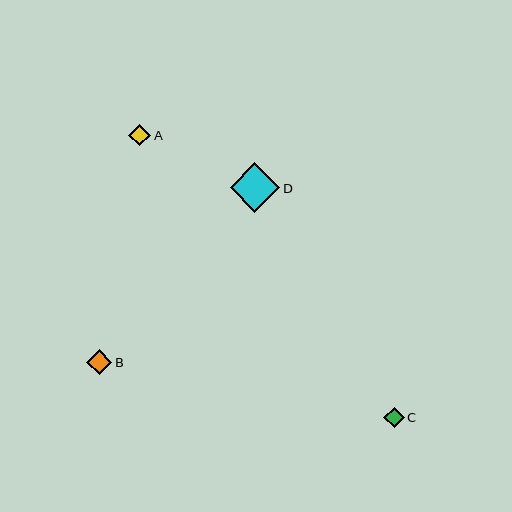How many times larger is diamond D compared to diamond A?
Diamond D is approximately 2.3 times the size of diamond A.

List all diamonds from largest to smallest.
From largest to smallest: D, B, A, C.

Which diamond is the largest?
Diamond D is the largest with a size of approximately 49 pixels.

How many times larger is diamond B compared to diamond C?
Diamond B is approximately 1.2 times the size of diamond C.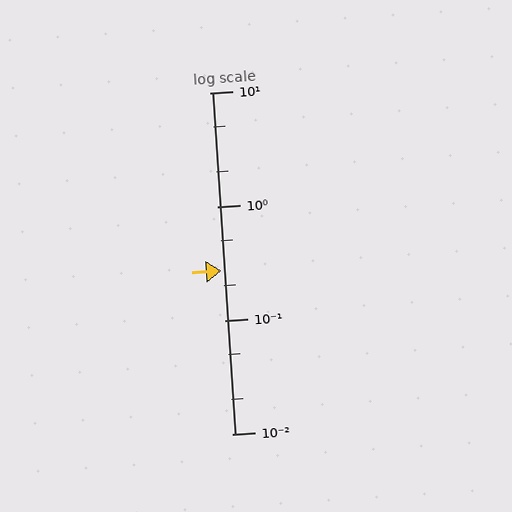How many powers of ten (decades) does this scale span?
The scale spans 3 decades, from 0.01 to 10.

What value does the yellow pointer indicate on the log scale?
The pointer indicates approximately 0.27.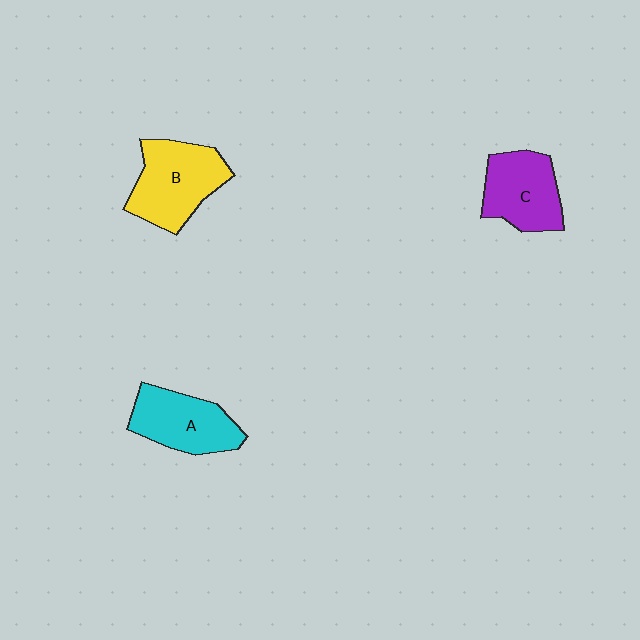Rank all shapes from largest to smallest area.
From largest to smallest: B (yellow), A (cyan), C (purple).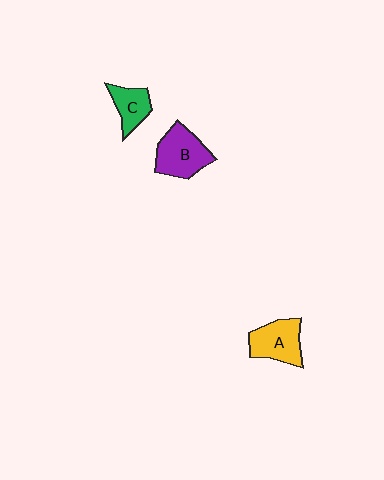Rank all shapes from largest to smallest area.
From largest to smallest: B (purple), A (yellow), C (green).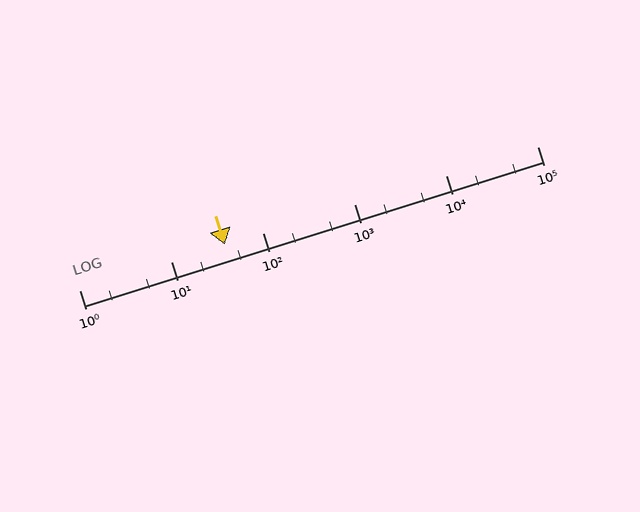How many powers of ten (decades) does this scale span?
The scale spans 5 decades, from 1 to 100000.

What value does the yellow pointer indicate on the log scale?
The pointer indicates approximately 39.